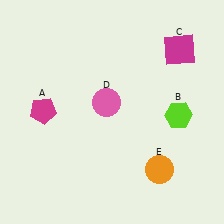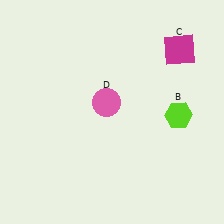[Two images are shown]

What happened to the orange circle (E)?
The orange circle (E) was removed in Image 2. It was in the bottom-right area of Image 1.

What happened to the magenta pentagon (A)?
The magenta pentagon (A) was removed in Image 2. It was in the top-left area of Image 1.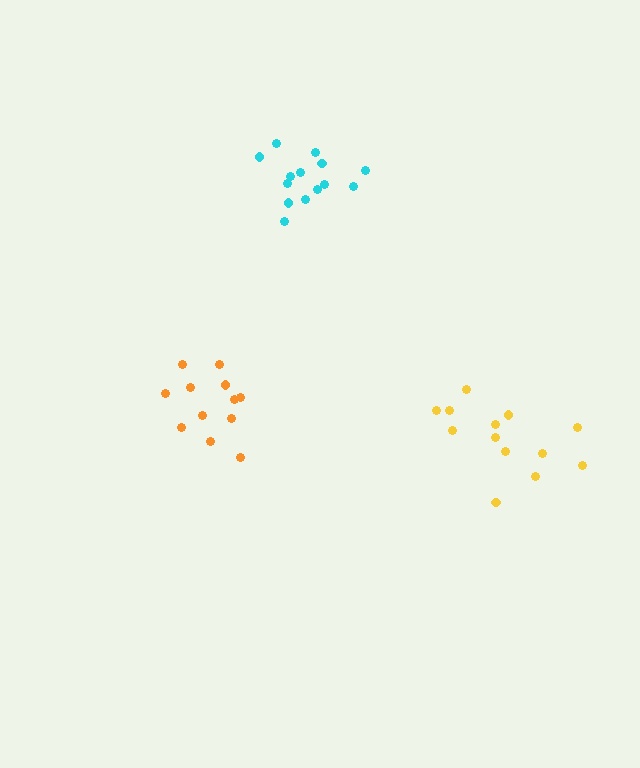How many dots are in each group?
Group 1: 13 dots, Group 2: 12 dots, Group 3: 14 dots (39 total).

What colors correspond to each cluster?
The clusters are colored: yellow, orange, cyan.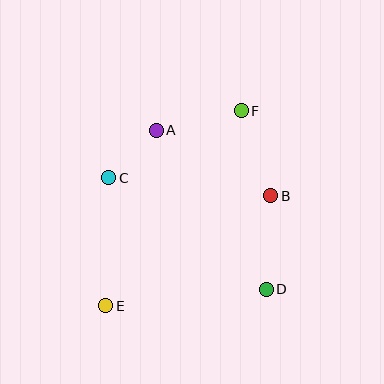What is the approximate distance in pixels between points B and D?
The distance between B and D is approximately 94 pixels.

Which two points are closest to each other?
Points A and C are closest to each other.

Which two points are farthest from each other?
Points E and F are farthest from each other.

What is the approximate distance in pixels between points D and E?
The distance between D and E is approximately 161 pixels.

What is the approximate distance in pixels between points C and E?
The distance between C and E is approximately 128 pixels.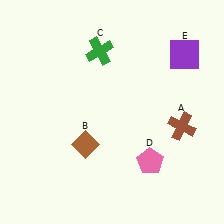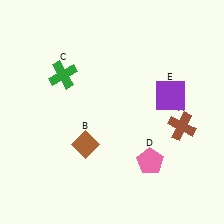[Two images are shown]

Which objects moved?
The objects that moved are: the green cross (C), the purple square (E).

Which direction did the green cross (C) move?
The green cross (C) moved left.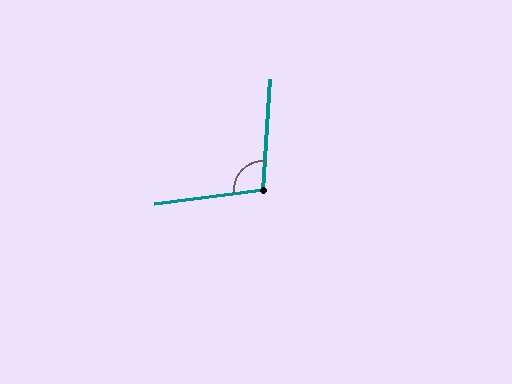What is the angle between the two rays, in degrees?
Approximately 101 degrees.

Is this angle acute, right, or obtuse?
It is obtuse.